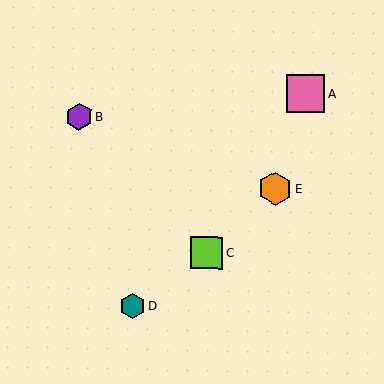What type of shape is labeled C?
Shape C is a lime square.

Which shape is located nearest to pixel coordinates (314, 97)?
The pink square (labeled A) at (306, 93) is nearest to that location.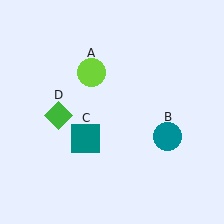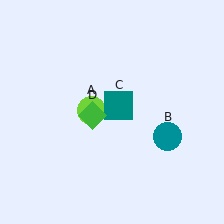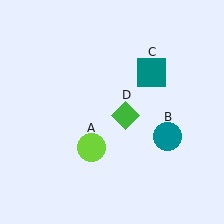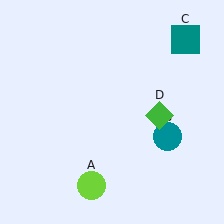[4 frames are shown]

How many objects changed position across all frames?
3 objects changed position: lime circle (object A), teal square (object C), green diamond (object D).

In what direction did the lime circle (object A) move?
The lime circle (object A) moved down.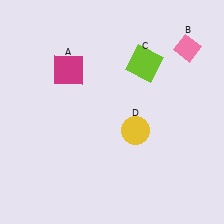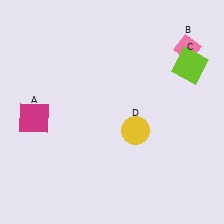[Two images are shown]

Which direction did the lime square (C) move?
The lime square (C) moved right.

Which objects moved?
The objects that moved are: the magenta square (A), the lime square (C).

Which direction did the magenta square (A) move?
The magenta square (A) moved down.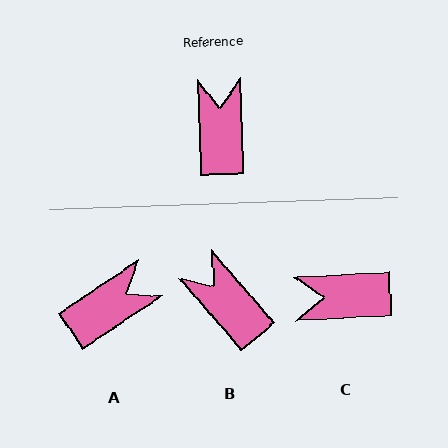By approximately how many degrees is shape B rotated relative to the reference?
Approximately 39 degrees counter-clockwise.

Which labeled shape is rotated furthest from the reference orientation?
C, about 91 degrees away.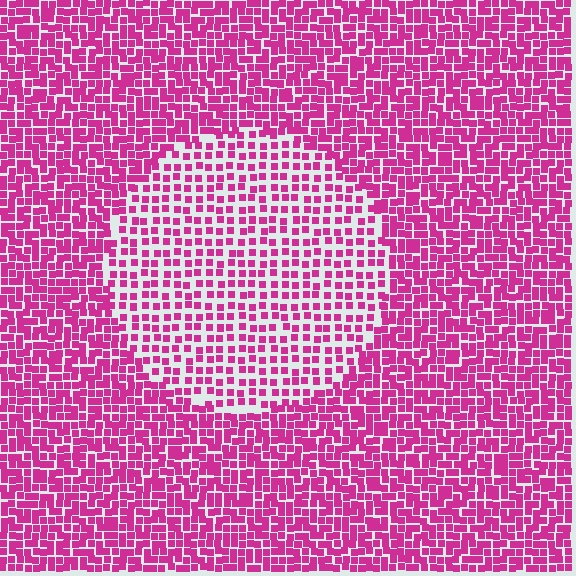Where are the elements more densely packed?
The elements are more densely packed outside the circle boundary.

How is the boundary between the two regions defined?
The boundary is defined by a change in element density (approximately 1.8x ratio). All elements are the same color, size, and shape.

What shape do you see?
I see a circle.